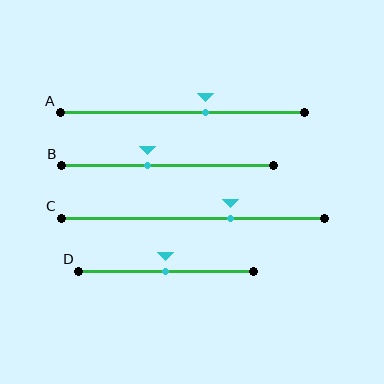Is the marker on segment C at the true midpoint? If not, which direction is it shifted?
No, the marker on segment C is shifted to the right by about 14% of the segment length.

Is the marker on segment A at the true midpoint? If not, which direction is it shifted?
No, the marker on segment A is shifted to the right by about 10% of the segment length.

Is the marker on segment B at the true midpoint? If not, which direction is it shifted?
No, the marker on segment B is shifted to the left by about 9% of the segment length.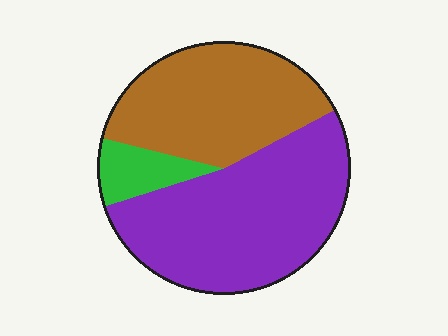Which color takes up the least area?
Green, at roughly 10%.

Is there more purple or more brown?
Purple.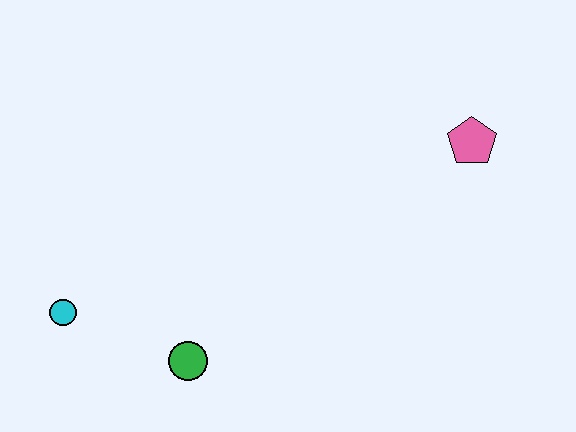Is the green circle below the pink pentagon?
Yes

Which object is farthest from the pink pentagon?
The cyan circle is farthest from the pink pentagon.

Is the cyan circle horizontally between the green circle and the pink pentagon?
No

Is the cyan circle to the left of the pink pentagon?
Yes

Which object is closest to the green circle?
The cyan circle is closest to the green circle.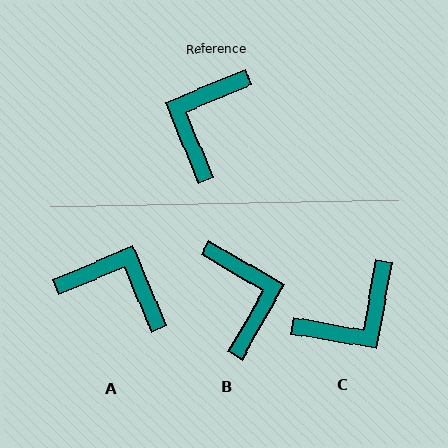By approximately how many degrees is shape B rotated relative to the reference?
Approximately 142 degrees clockwise.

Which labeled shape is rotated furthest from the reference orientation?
C, about 148 degrees away.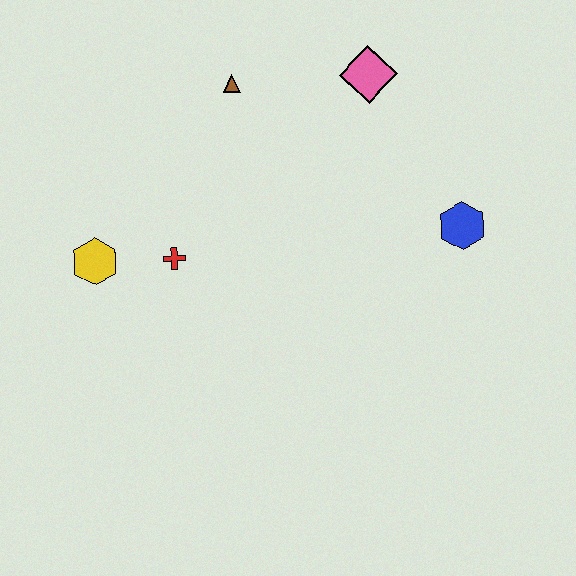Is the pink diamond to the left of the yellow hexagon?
No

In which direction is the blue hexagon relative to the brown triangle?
The blue hexagon is to the right of the brown triangle.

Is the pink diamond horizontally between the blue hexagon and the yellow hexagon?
Yes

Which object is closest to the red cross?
The yellow hexagon is closest to the red cross.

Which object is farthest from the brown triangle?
The blue hexagon is farthest from the brown triangle.